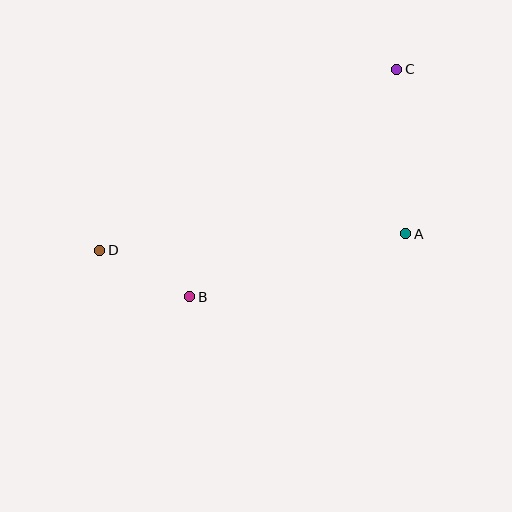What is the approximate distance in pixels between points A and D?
The distance between A and D is approximately 306 pixels.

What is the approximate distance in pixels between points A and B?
The distance between A and B is approximately 225 pixels.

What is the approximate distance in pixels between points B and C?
The distance between B and C is approximately 308 pixels.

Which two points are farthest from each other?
Points C and D are farthest from each other.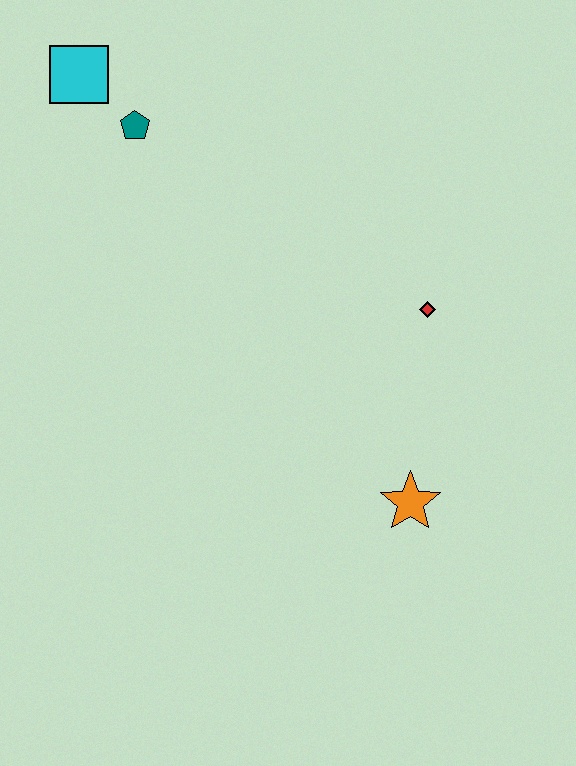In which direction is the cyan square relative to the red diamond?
The cyan square is to the left of the red diamond.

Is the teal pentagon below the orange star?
No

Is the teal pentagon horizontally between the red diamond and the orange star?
No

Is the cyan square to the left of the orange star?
Yes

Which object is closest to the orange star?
The red diamond is closest to the orange star.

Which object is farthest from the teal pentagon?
The orange star is farthest from the teal pentagon.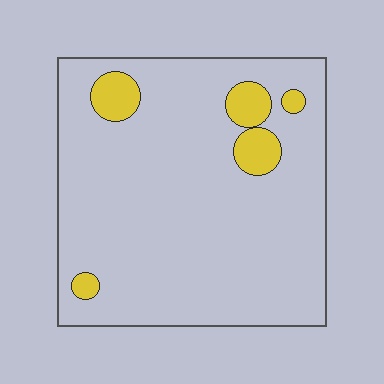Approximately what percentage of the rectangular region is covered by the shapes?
Approximately 10%.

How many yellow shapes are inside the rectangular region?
5.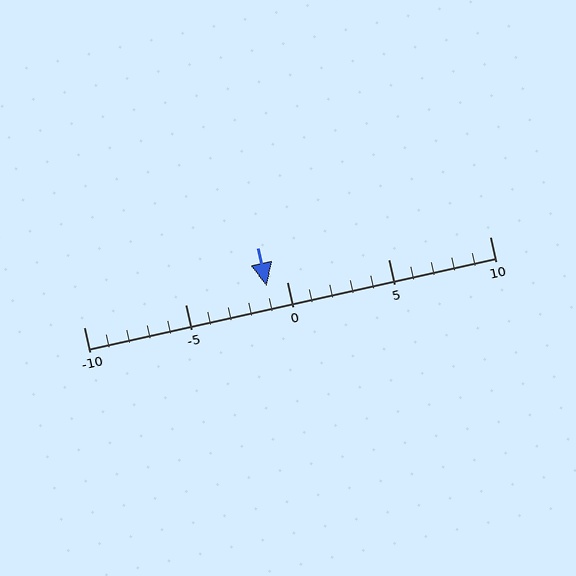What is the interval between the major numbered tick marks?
The major tick marks are spaced 5 units apart.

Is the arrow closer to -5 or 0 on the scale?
The arrow is closer to 0.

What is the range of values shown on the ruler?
The ruler shows values from -10 to 10.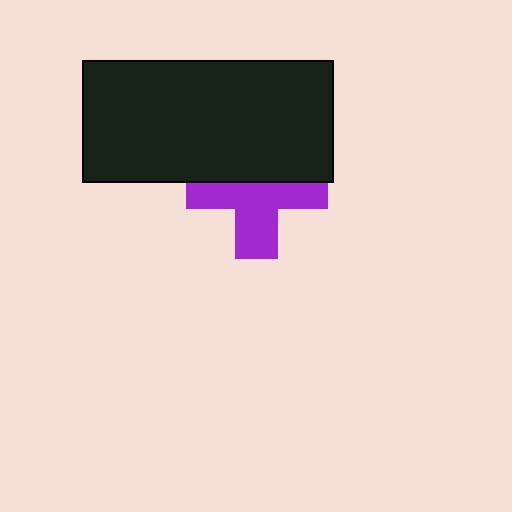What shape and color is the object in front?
The object in front is a black rectangle.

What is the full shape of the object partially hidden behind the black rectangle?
The partially hidden object is a purple cross.